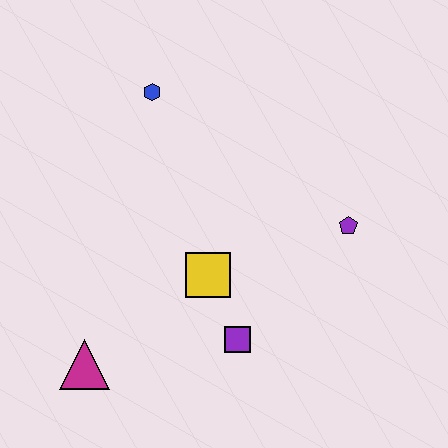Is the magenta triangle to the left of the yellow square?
Yes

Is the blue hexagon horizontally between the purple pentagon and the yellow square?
No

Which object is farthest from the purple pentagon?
The magenta triangle is farthest from the purple pentagon.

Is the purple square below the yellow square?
Yes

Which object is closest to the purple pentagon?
The yellow square is closest to the purple pentagon.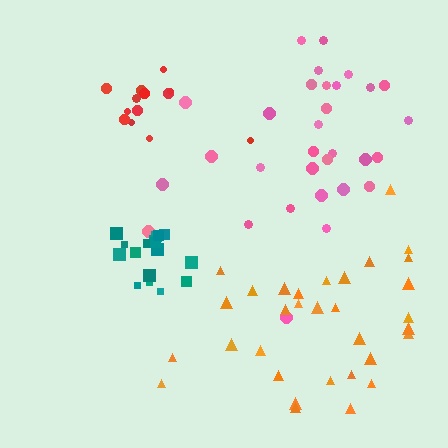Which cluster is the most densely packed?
Teal.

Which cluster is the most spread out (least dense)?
Pink.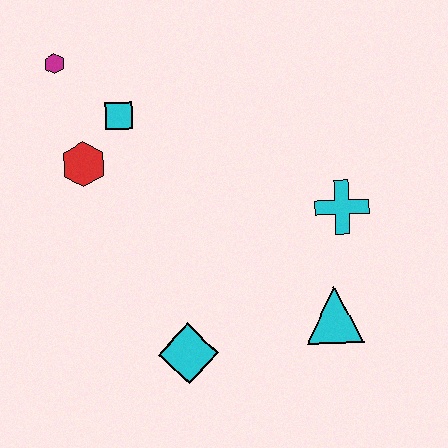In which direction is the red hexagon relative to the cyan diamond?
The red hexagon is above the cyan diamond.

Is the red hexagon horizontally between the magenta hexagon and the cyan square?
Yes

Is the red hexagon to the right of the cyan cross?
No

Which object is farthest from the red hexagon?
The cyan triangle is farthest from the red hexagon.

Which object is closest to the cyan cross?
The cyan triangle is closest to the cyan cross.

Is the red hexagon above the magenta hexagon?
No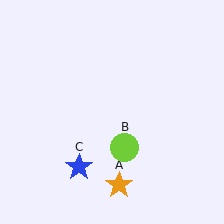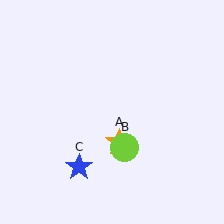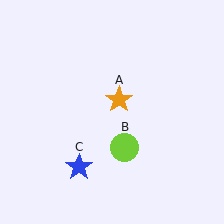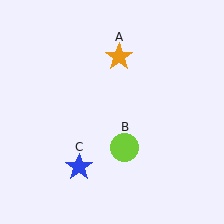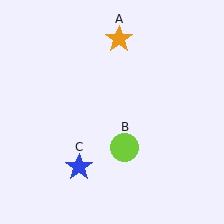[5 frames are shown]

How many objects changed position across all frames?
1 object changed position: orange star (object A).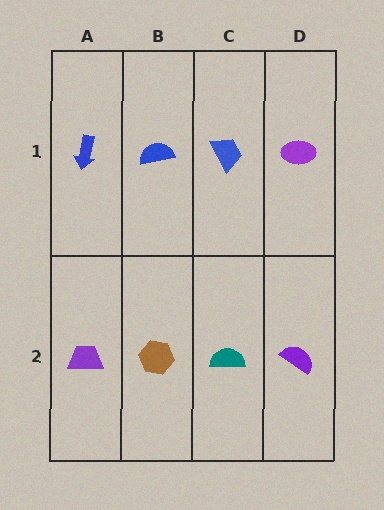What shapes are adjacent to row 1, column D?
A purple semicircle (row 2, column D), a blue trapezoid (row 1, column C).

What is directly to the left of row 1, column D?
A blue trapezoid.